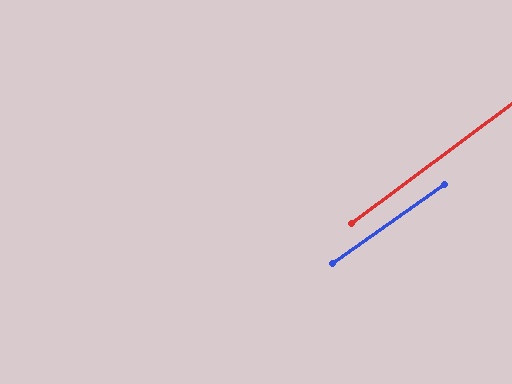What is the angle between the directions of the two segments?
Approximately 1 degree.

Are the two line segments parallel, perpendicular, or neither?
Parallel — their directions differ by only 1.4°.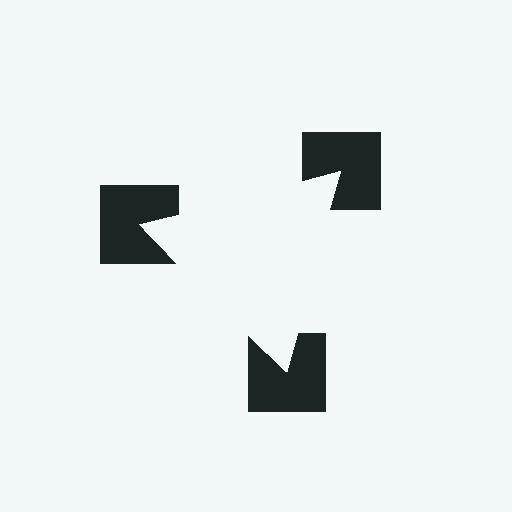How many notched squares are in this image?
There are 3 — one at each vertex of the illusory triangle.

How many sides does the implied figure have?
3 sides.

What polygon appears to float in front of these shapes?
An illusory triangle — its edges are inferred from the aligned wedge cuts in the notched squares, not physically drawn.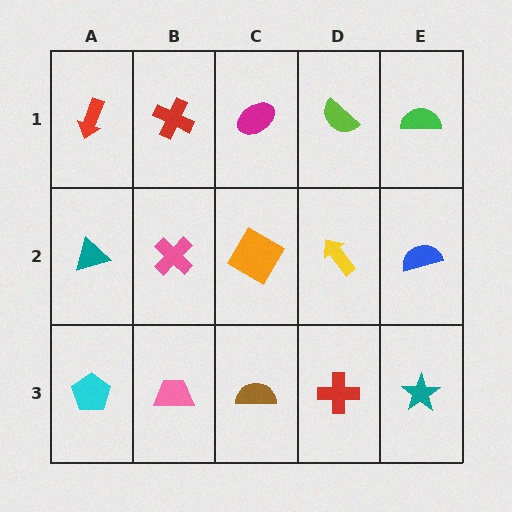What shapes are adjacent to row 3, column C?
An orange diamond (row 2, column C), a pink trapezoid (row 3, column B), a red cross (row 3, column D).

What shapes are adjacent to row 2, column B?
A red cross (row 1, column B), a pink trapezoid (row 3, column B), a teal triangle (row 2, column A), an orange diamond (row 2, column C).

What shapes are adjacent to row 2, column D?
A lime semicircle (row 1, column D), a red cross (row 3, column D), an orange diamond (row 2, column C), a blue semicircle (row 2, column E).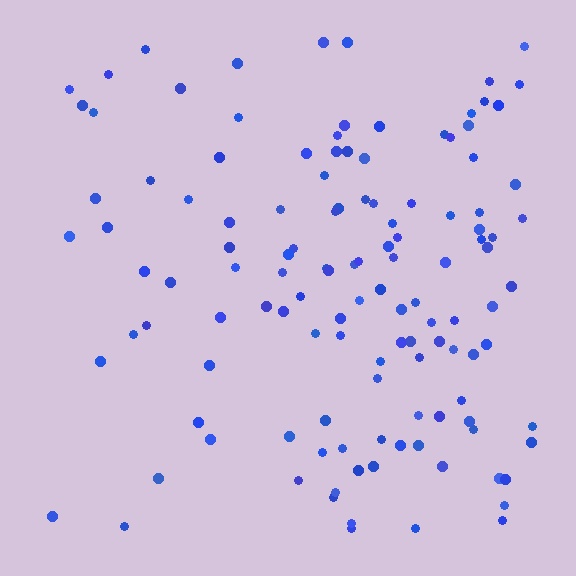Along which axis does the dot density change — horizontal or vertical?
Horizontal.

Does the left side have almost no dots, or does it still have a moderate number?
Still a moderate number, just noticeably fewer than the right.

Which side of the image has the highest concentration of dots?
The right.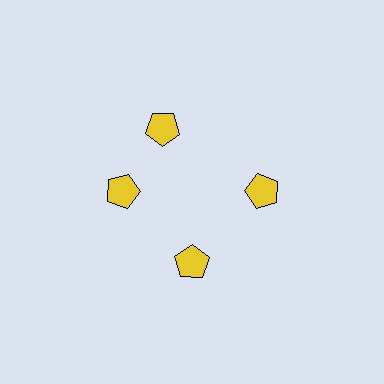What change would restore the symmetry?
The symmetry would be restored by rotating it back into even spacing with its neighbors so that all 4 pentagons sit at equal angles and equal distance from the center.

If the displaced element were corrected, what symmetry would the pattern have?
It would have 4-fold rotational symmetry — the pattern would map onto itself every 90 degrees.